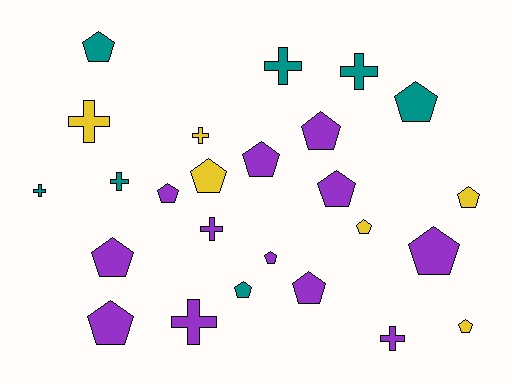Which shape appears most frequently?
Pentagon, with 16 objects.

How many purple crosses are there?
There are 3 purple crosses.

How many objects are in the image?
There are 25 objects.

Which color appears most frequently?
Purple, with 12 objects.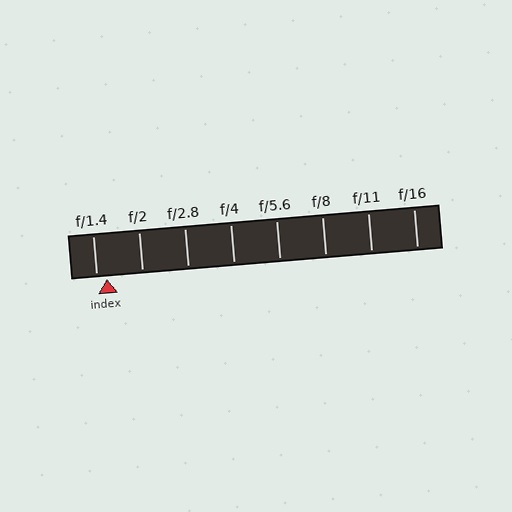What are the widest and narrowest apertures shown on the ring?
The widest aperture shown is f/1.4 and the narrowest is f/16.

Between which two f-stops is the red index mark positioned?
The index mark is between f/1.4 and f/2.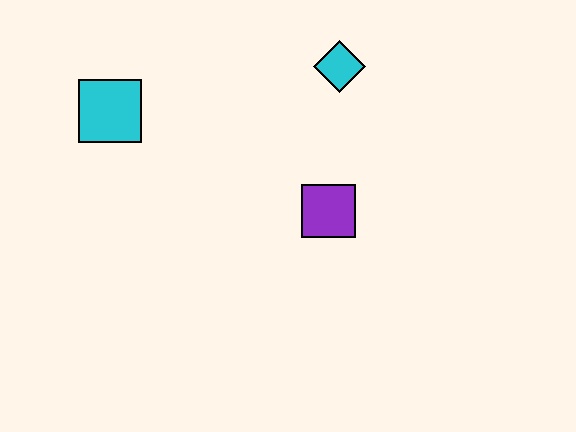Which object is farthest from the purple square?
The cyan square is farthest from the purple square.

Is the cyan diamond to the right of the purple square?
Yes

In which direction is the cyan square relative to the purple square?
The cyan square is to the left of the purple square.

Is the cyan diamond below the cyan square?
No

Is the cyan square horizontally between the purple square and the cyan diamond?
No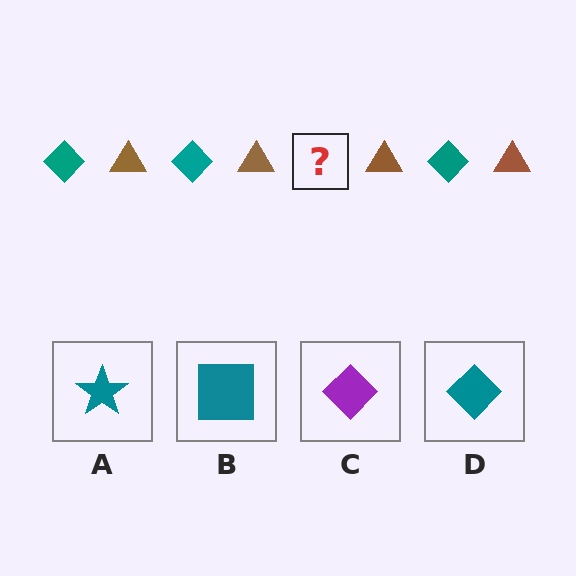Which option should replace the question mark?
Option D.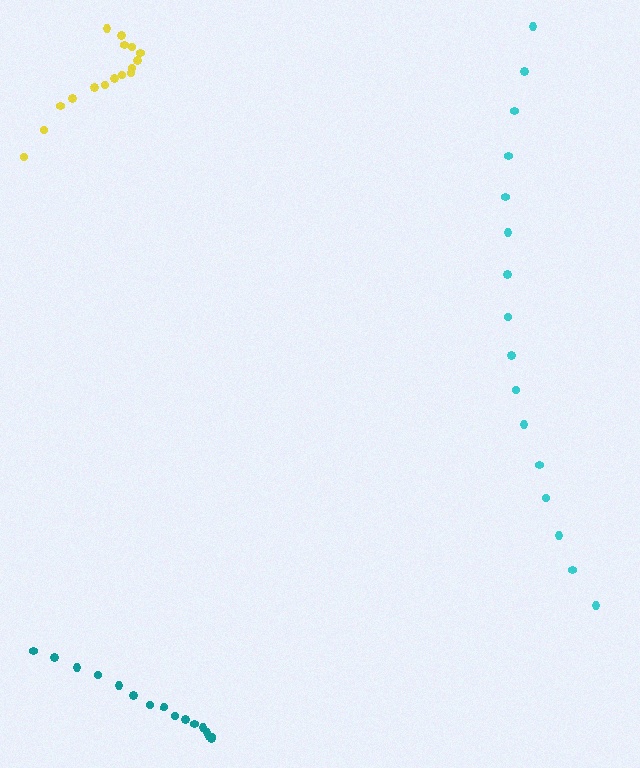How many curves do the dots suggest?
There are 3 distinct paths.